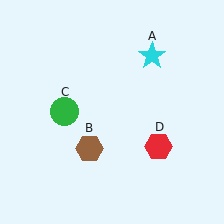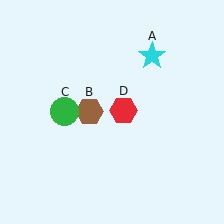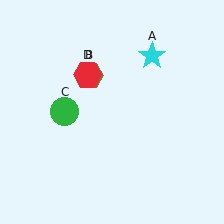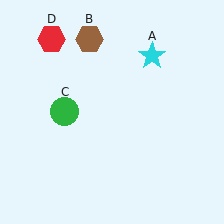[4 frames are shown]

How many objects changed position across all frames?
2 objects changed position: brown hexagon (object B), red hexagon (object D).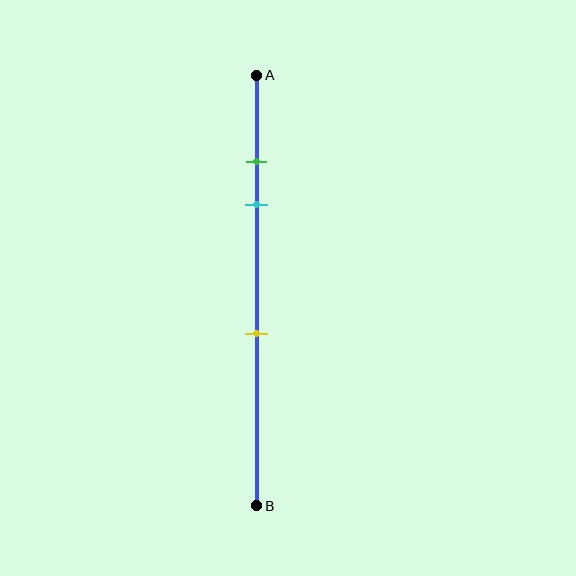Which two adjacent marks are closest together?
The green and cyan marks are the closest adjacent pair.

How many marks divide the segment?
There are 3 marks dividing the segment.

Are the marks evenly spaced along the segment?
No, the marks are not evenly spaced.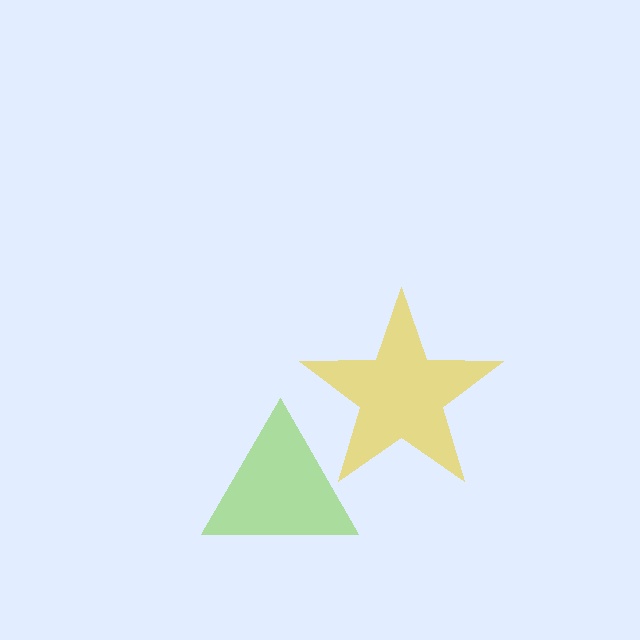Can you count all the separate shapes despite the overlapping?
Yes, there are 2 separate shapes.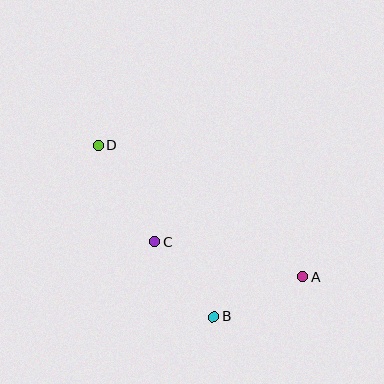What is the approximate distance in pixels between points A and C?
The distance between A and C is approximately 152 pixels.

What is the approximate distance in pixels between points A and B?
The distance between A and B is approximately 98 pixels.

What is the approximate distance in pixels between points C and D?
The distance between C and D is approximately 112 pixels.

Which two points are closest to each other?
Points B and C are closest to each other.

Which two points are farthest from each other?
Points A and D are farthest from each other.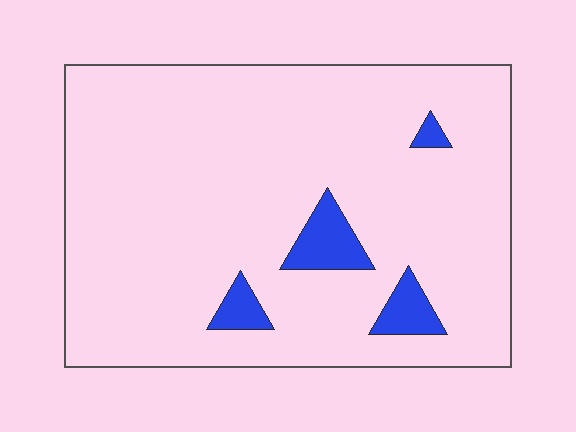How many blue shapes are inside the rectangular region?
4.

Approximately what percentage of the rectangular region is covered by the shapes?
Approximately 5%.